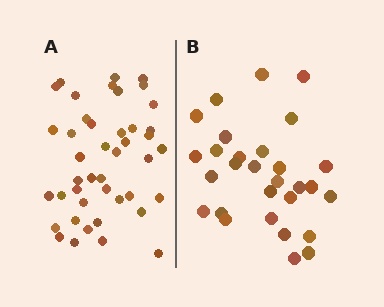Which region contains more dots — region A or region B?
Region A (the left region) has more dots.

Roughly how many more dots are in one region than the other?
Region A has approximately 15 more dots than region B.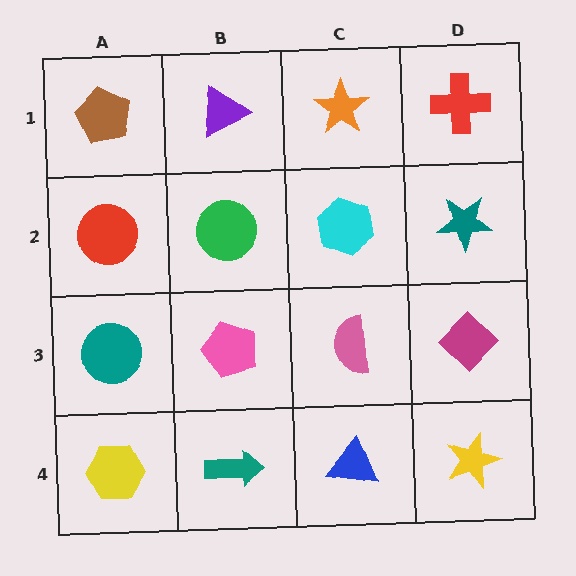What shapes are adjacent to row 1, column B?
A green circle (row 2, column B), a brown pentagon (row 1, column A), an orange star (row 1, column C).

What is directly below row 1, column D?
A teal star.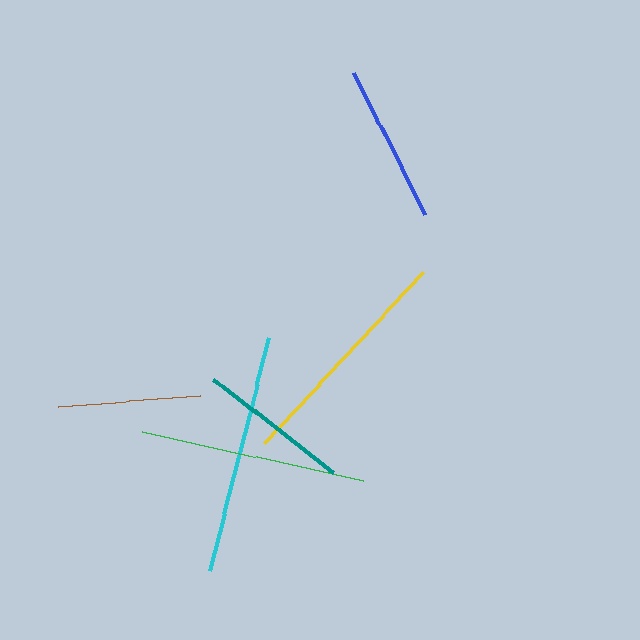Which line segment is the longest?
The cyan line is the longest at approximately 240 pixels.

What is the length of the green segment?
The green segment is approximately 226 pixels long.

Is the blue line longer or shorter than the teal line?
The blue line is longer than the teal line.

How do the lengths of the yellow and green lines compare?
The yellow and green lines are approximately the same length.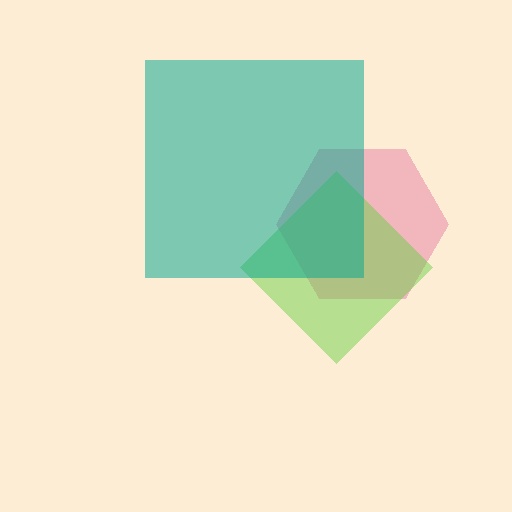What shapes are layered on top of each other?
The layered shapes are: a pink hexagon, a lime diamond, a teal square.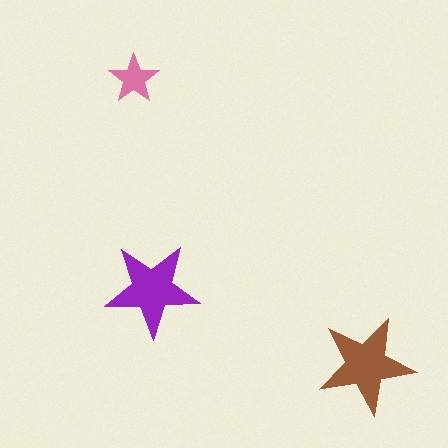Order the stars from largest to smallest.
the brown one, the purple one, the pink one.